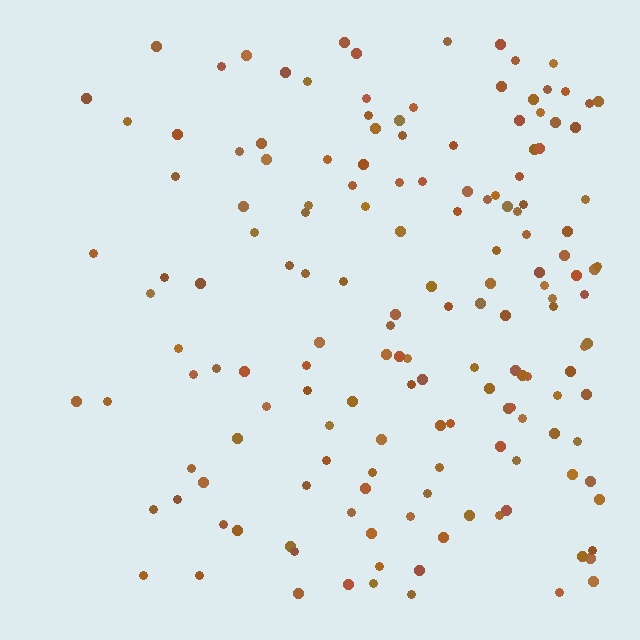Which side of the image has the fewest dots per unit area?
The left.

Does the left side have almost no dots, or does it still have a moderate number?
Still a moderate number, just noticeably fewer than the right.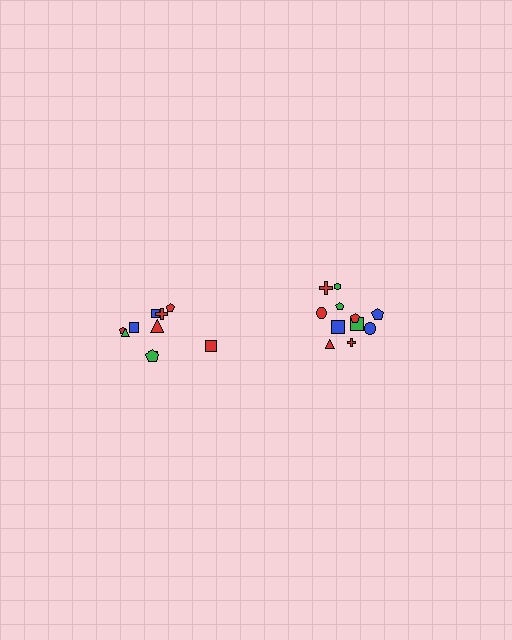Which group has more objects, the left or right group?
The right group.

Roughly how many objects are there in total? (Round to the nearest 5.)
Roughly 20 objects in total.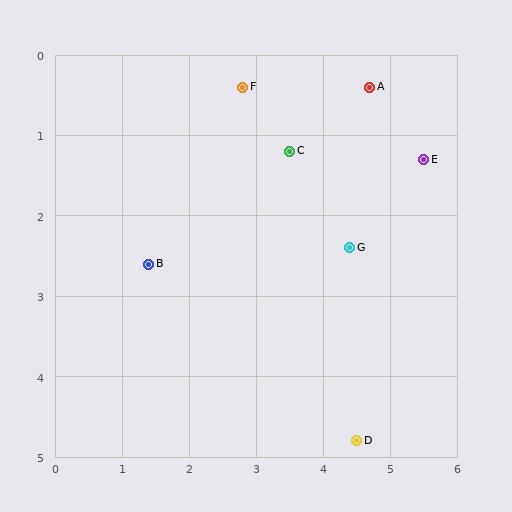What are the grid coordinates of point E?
Point E is at approximately (5.5, 1.3).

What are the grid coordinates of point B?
Point B is at approximately (1.4, 2.6).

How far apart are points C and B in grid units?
Points C and B are about 2.5 grid units apart.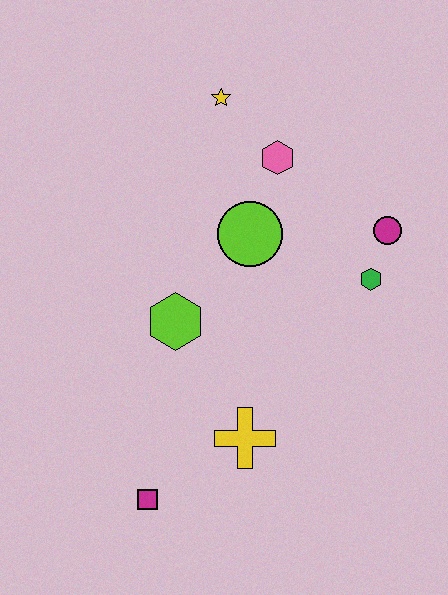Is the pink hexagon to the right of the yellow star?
Yes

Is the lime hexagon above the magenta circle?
No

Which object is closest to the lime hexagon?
The lime circle is closest to the lime hexagon.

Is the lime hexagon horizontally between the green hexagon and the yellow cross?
No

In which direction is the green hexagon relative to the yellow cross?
The green hexagon is above the yellow cross.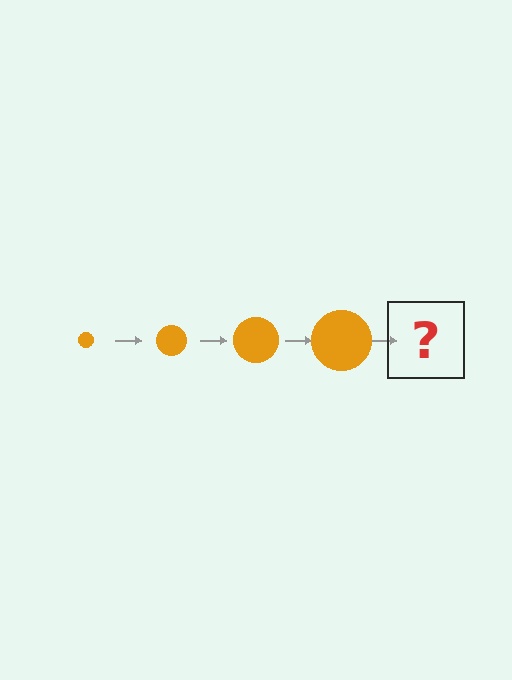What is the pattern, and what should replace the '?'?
The pattern is that the circle gets progressively larger each step. The '?' should be an orange circle, larger than the previous one.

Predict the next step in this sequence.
The next step is an orange circle, larger than the previous one.